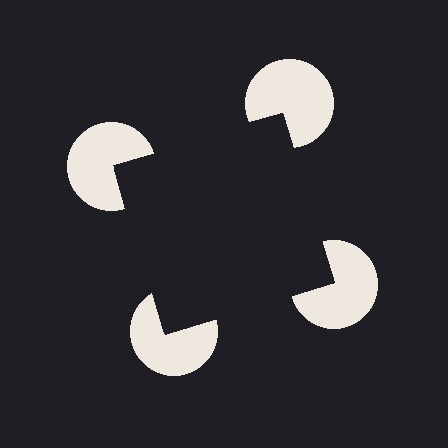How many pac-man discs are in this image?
There are 4 — one at each vertex of the illusory square.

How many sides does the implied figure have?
4 sides.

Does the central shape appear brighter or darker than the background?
It typically appears slightly darker than the background, even though no actual brightness change is drawn.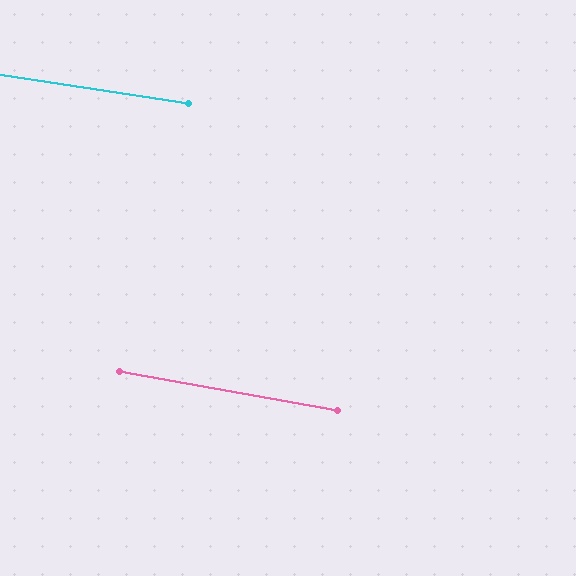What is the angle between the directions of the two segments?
Approximately 2 degrees.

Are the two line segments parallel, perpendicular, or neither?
Parallel — their directions differ by only 1.6°.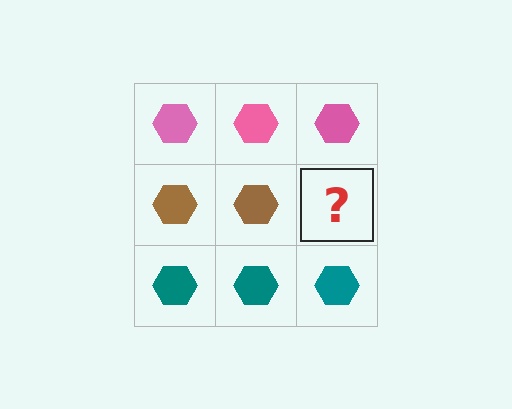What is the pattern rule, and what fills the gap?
The rule is that each row has a consistent color. The gap should be filled with a brown hexagon.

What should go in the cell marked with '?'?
The missing cell should contain a brown hexagon.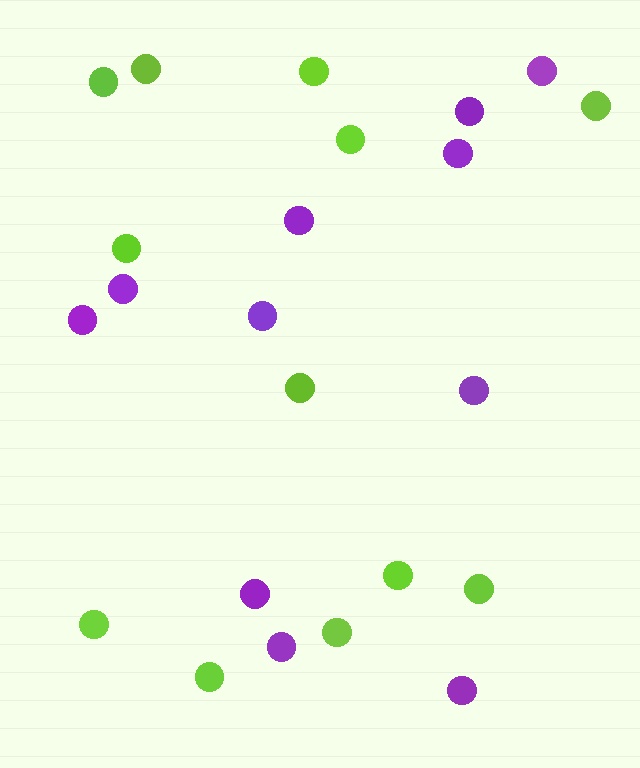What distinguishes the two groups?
There are 2 groups: one group of lime circles (12) and one group of purple circles (11).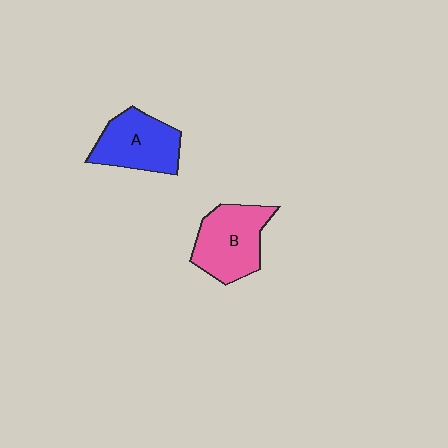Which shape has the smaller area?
Shape A (blue).